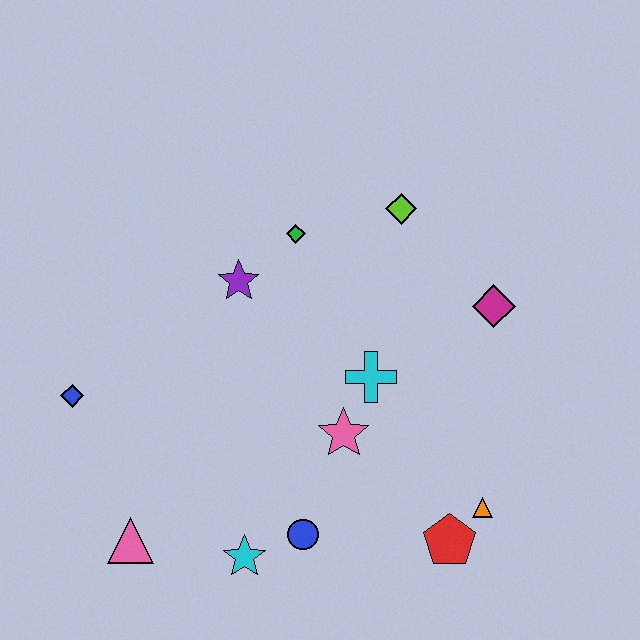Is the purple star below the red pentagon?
No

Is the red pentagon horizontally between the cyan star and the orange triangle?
Yes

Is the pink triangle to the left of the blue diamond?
No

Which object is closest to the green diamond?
The purple star is closest to the green diamond.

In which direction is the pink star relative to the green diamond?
The pink star is below the green diamond.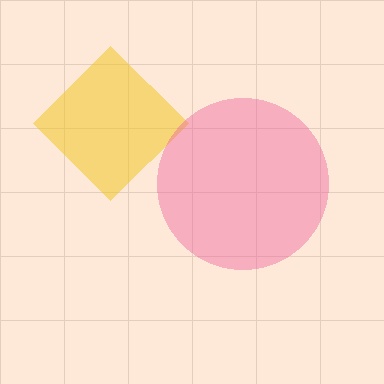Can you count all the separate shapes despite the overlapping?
Yes, there are 2 separate shapes.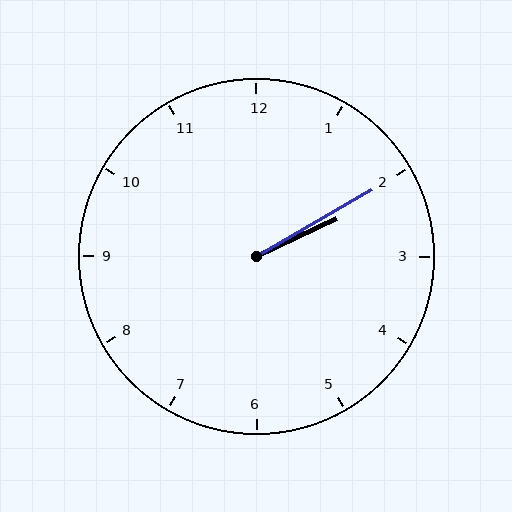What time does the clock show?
2:10.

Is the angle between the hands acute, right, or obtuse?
It is acute.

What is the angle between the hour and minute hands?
Approximately 5 degrees.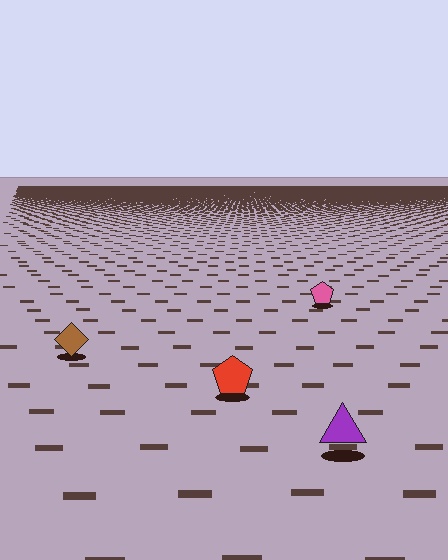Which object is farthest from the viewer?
The pink pentagon is farthest from the viewer. It appears smaller and the ground texture around it is denser.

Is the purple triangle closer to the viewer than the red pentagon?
Yes. The purple triangle is closer — you can tell from the texture gradient: the ground texture is coarser near it.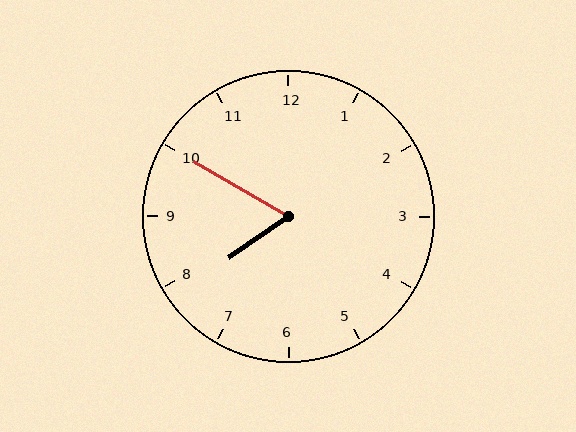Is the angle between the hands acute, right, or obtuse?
It is acute.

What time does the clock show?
7:50.